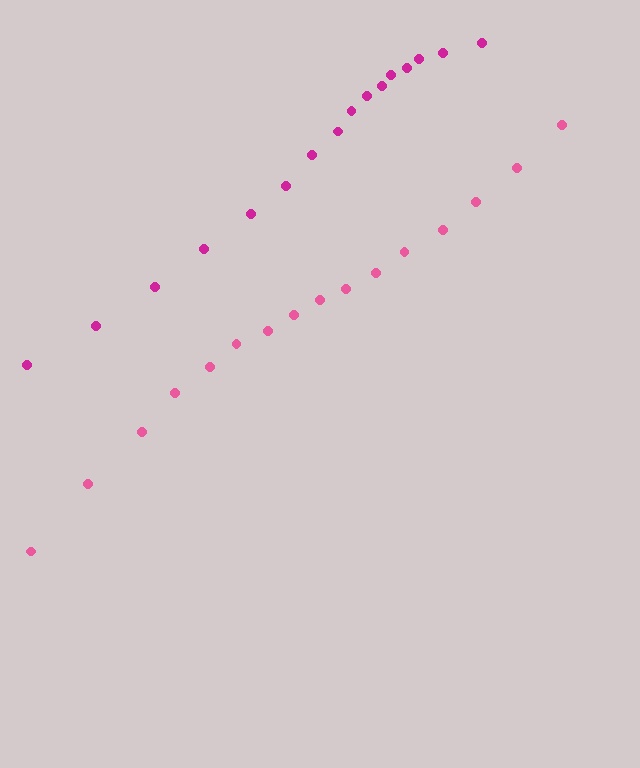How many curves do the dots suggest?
There are 2 distinct paths.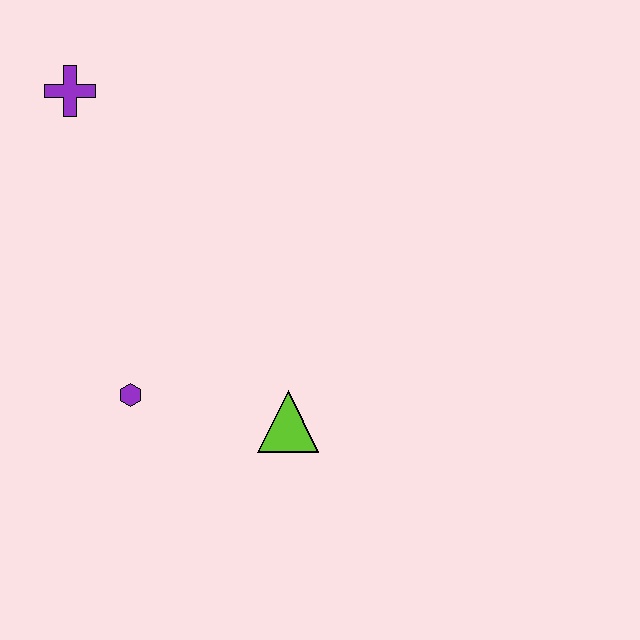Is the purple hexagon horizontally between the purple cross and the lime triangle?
Yes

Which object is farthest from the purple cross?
The lime triangle is farthest from the purple cross.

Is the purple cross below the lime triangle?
No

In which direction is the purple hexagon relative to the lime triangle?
The purple hexagon is to the left of the lime triangle.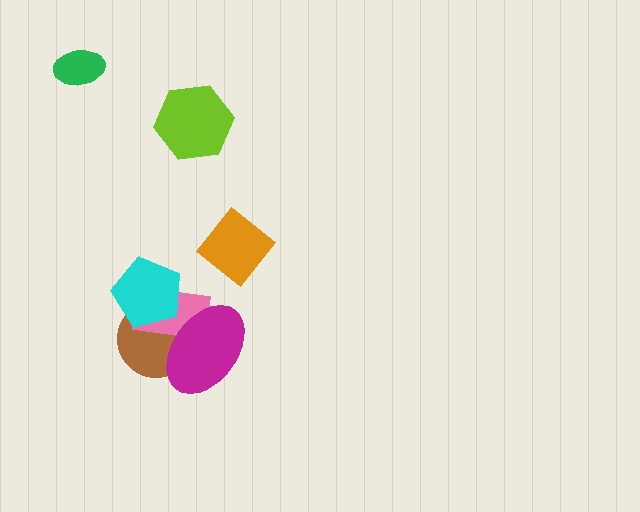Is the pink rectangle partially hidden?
Yes, it is partially covered by another shape.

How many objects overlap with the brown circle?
3 objects overlap with the brown circle.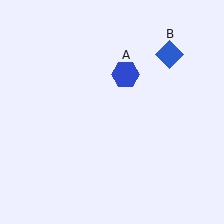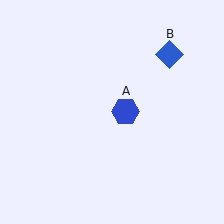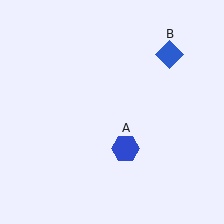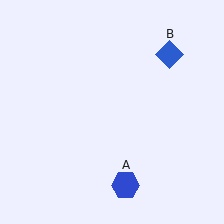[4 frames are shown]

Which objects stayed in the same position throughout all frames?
Blue diamond (object B) remained stationary.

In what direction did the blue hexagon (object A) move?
The blue hexagon (object A) moved down.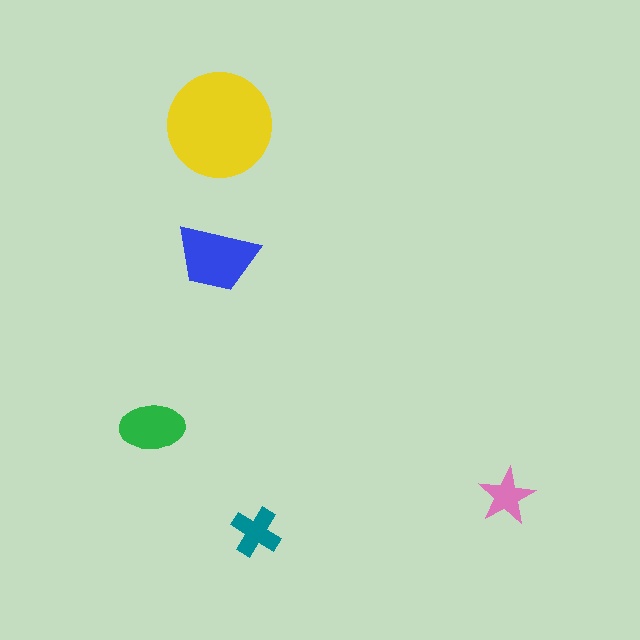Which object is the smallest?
The pink star.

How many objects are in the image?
There are 5 objects in the image.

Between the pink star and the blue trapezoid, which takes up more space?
The blue trapezoid.